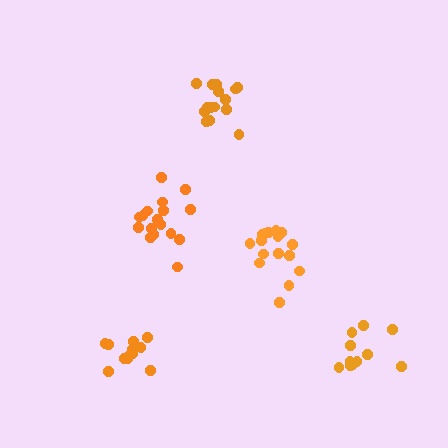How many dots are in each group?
Group 1: 12 dots, Group 2: 16 dots, Group 3: 15 dots, Group 4: 17 dots, Group 5: 11 dots (71 total).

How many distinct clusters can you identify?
There are 5 distinct clusters.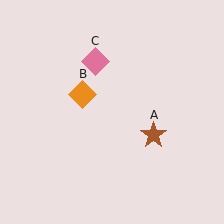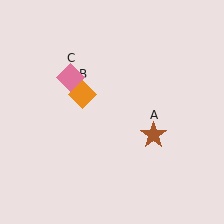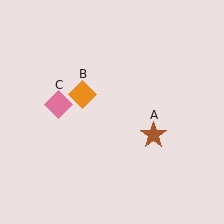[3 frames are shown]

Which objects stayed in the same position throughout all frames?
Brown star (object A) and orange diamond (object B) remained stationary.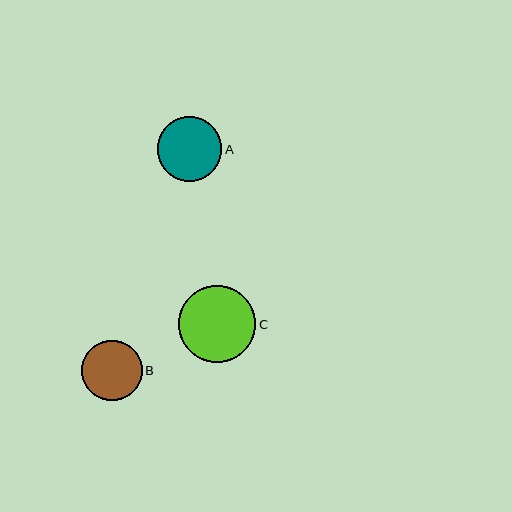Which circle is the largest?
Circle C is the largest with a size of approximately 77 pixels.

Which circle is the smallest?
Circle B is the smallest with a size of approximately 61 pixels.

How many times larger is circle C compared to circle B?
Circle C is approximately 1.3 times the size of circle B.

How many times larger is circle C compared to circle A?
Circle C is approximately 1.2 times the size of circle A.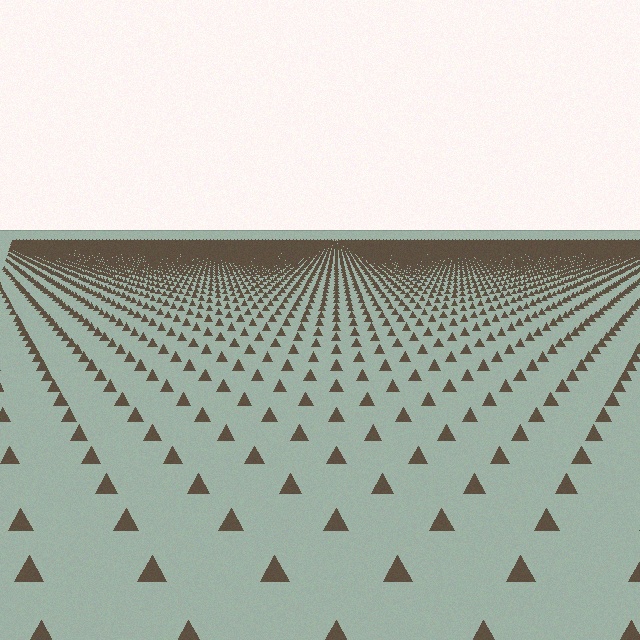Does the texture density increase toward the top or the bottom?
Density increases toward the top.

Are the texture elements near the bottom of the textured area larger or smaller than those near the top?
Larger. Near the bottom, elements are closer to the viewer and appear at a bigger on-screen size.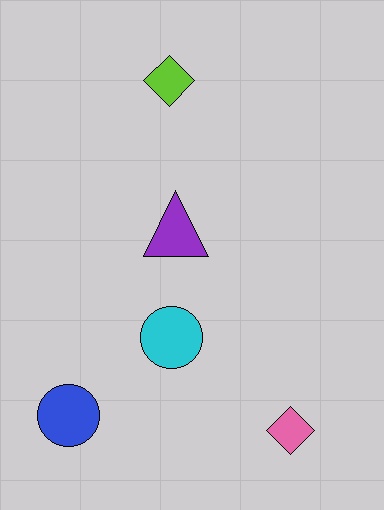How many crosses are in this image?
There are no crosses.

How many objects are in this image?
There are 5 objects.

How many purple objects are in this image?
There is 1 purple object.